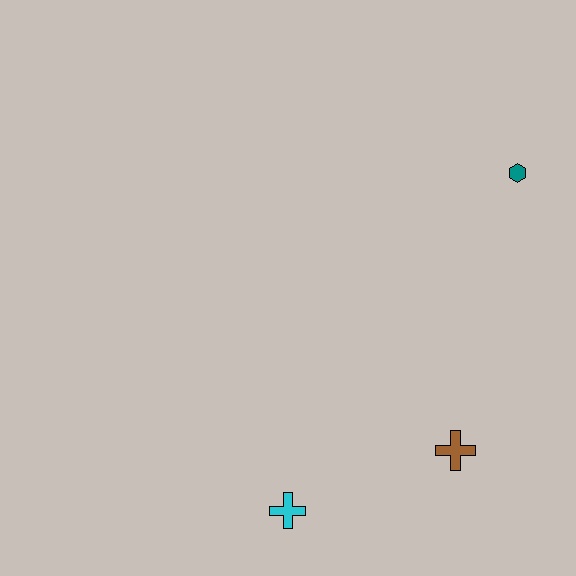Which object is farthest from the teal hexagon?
The cyan cross is farthest from the teal hexagon.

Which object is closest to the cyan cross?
The brown cross is closest to the cyan cross.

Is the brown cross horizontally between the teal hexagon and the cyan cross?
Yes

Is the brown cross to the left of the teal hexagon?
Yes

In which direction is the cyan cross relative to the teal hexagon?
The cyan cross is below the teal hexagon.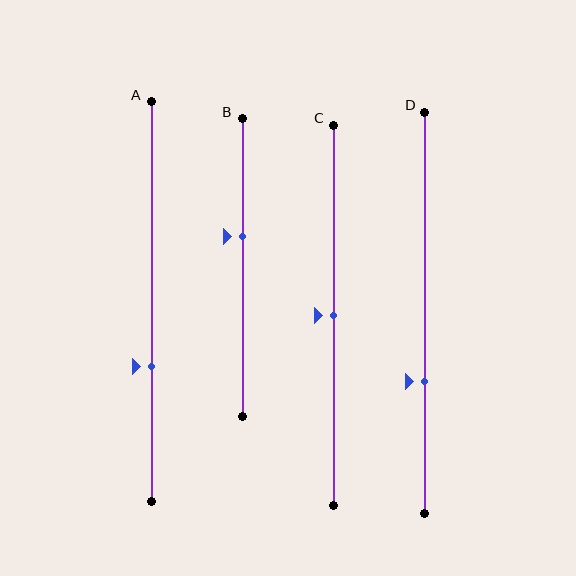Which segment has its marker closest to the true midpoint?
Segment C has its marker closest to the true midpoint.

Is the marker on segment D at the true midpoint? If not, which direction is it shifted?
No, the marker on segment D is shifted downward by about 17% of the segment length.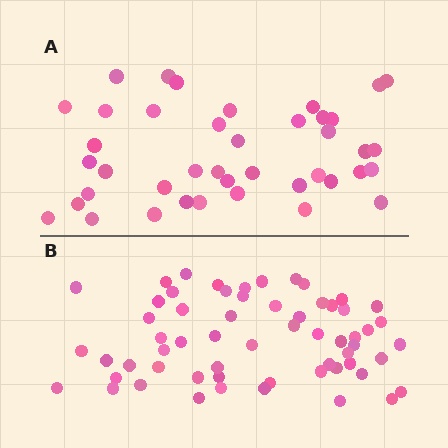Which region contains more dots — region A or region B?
Region B (the bottom region) has more dots.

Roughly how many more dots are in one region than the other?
Region B has approximately 20 more dots than region A.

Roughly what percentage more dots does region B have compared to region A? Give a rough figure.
About 45% more.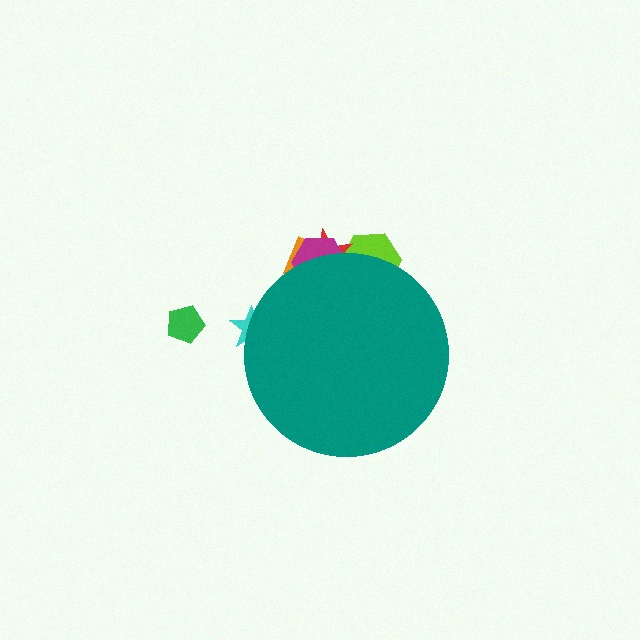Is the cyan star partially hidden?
Yes, the cyan star is partially hidden behind the teal circle.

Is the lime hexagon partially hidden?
Yes, the lime hexagon is partially hidden behind the teal circle.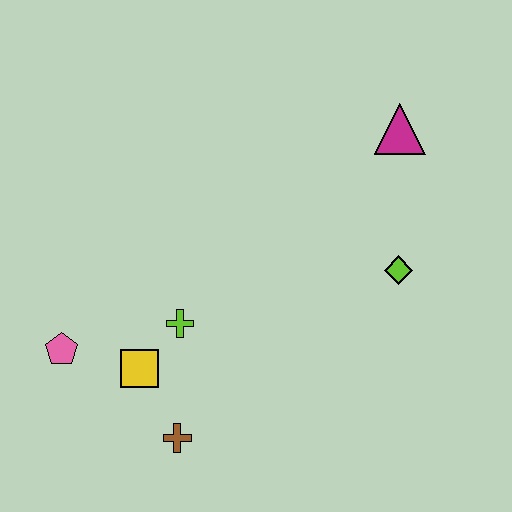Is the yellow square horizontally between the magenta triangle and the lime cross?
No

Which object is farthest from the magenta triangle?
The pink pentagon is farthest from the magenta triangle.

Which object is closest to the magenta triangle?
The lime diamond is closest to the magenta triangle.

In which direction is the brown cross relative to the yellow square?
The brown cross is below the yellow square.